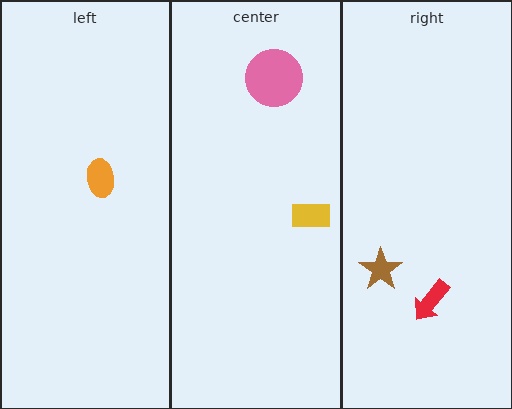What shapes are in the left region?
The orange ellipse.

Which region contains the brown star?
The right region.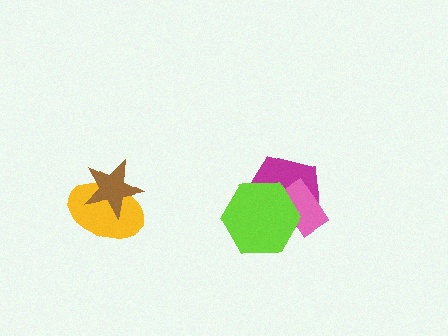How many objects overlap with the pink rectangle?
2 objects overlap with the pink rectangle.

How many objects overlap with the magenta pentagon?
2 objects overlap with the magenta pentagon.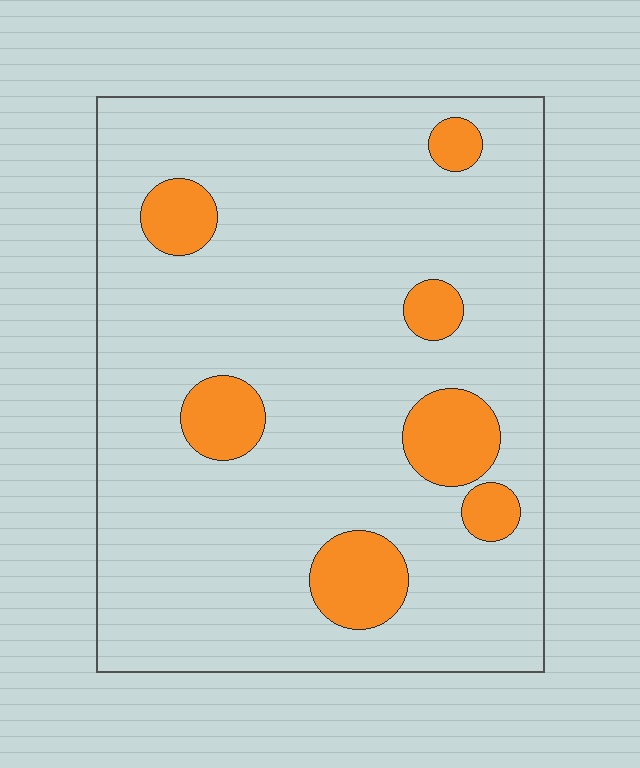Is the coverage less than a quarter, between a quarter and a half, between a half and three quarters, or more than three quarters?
Less than a quarter.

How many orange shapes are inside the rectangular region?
7.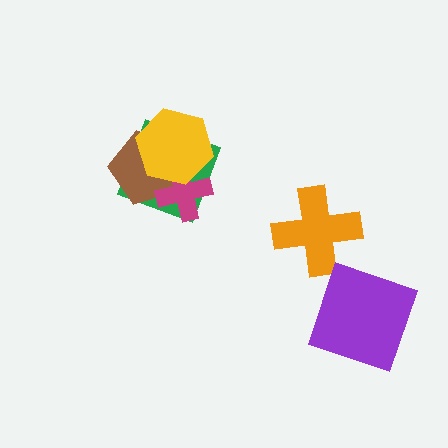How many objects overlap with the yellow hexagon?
3 objects overlap with the yellow hexagon.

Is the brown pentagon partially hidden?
Yes, it is partially covered by another shape.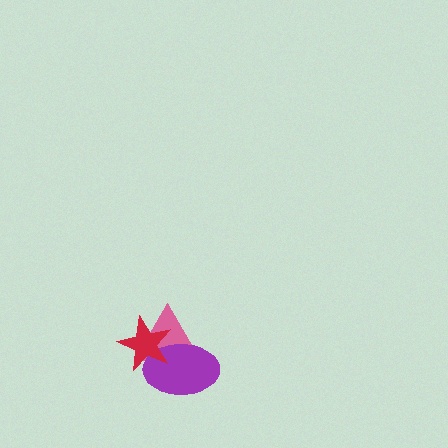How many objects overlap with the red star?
2 objects overlap with the red star.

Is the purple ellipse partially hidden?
Yes, it is partially covered by another shape.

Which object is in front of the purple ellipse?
The red star is in front of the purple ellipse.